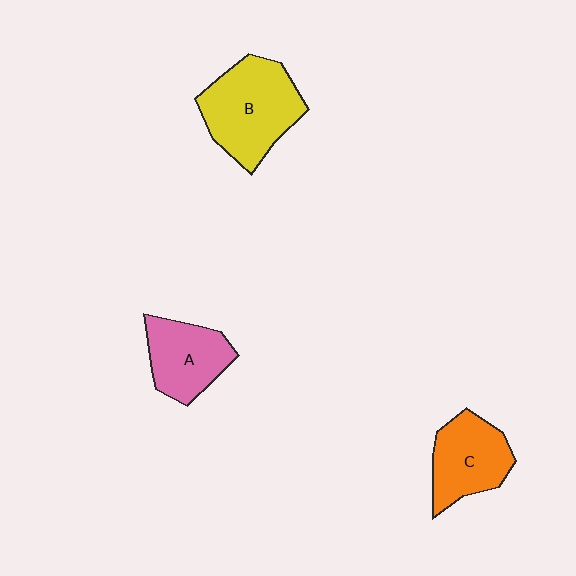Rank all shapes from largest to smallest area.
From largest to smallest: B (yellow), C (orange), A (pink).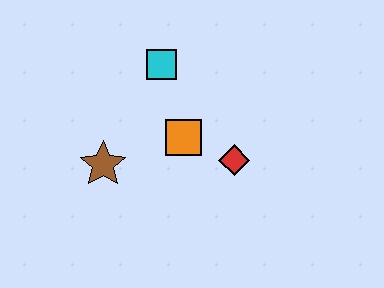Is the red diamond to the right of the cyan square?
Yes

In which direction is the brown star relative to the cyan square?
The brown star is below the cyan square.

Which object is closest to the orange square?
The red diamond is closest to the orange square.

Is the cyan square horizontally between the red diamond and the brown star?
Yes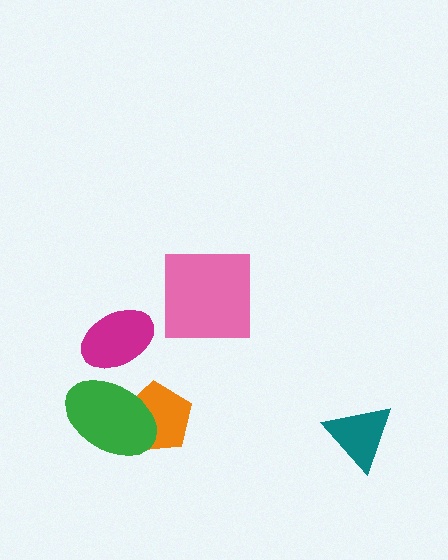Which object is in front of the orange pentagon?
The green ellipse is in front of the orange pentagon.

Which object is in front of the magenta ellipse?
The green ellipse is in front of the magenta ellipse.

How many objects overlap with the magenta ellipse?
1 object overlaps with the magenta ellipse.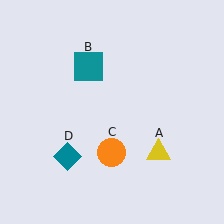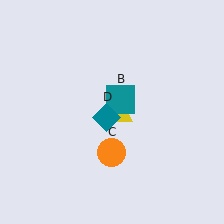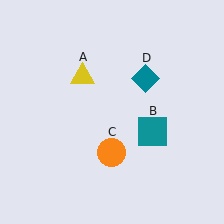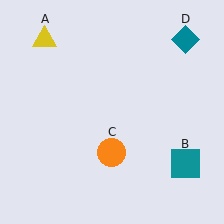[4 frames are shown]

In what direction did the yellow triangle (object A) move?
The yellow triangle (object A) moved up and to the left.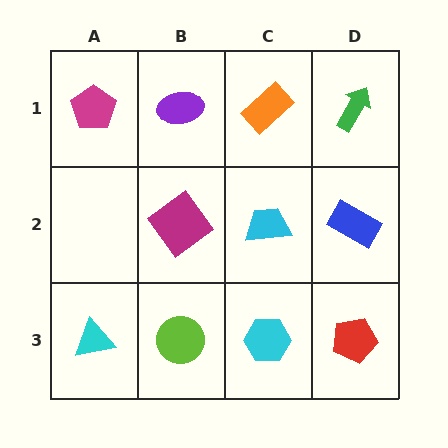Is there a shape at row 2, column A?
No, that cell is empty.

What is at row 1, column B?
A purple ellipse.